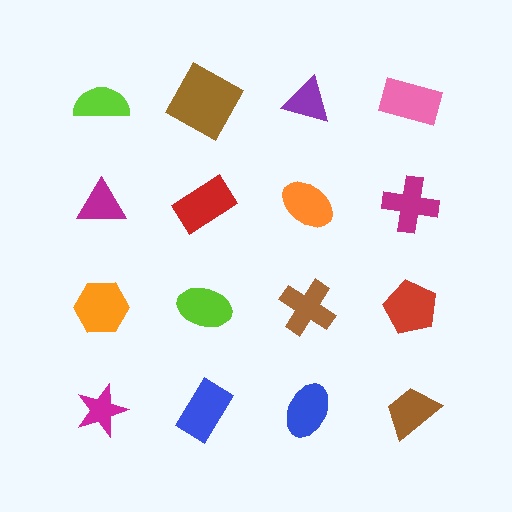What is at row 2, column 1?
A magenta triangle.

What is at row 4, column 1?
A magenta star.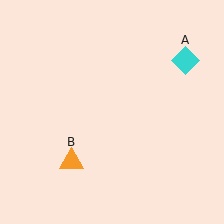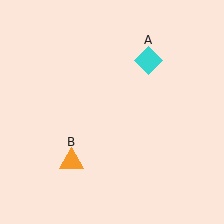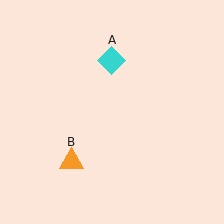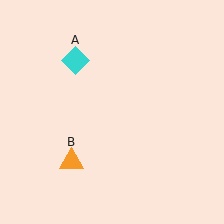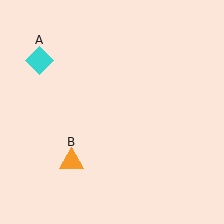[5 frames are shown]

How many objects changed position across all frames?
1 object changed position: cyan diamond (object A).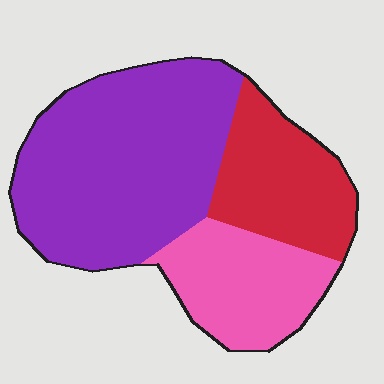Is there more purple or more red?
Purple.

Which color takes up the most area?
Purple, at roughly 55%.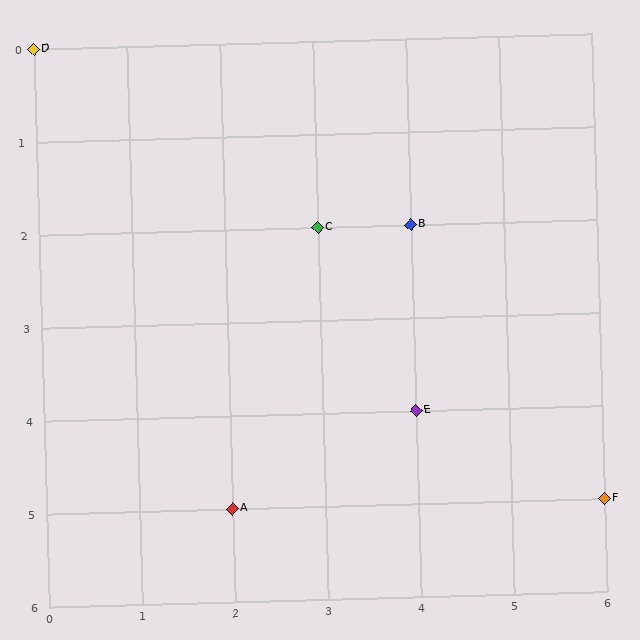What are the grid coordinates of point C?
Point C is at grid coordinates (3, 2).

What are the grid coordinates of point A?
Point A is at grid coordinates (2, 5).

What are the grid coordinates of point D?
Point D is at grid coordinates (0, 0).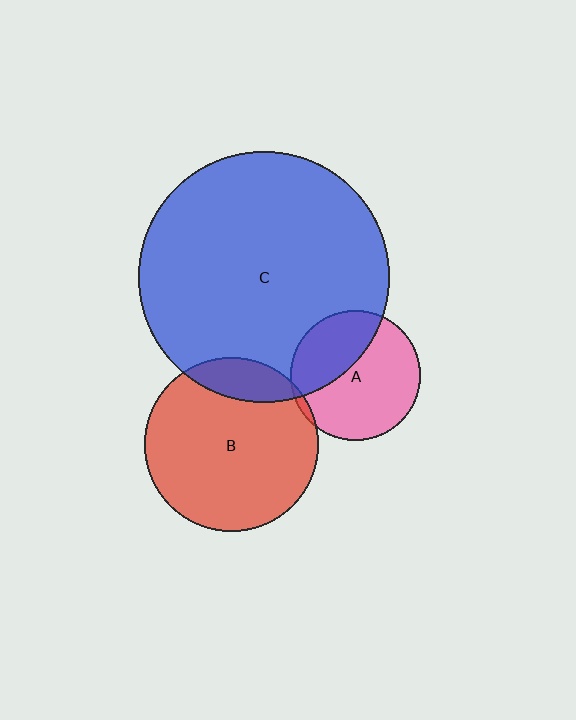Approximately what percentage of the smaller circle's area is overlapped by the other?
Approximately 5%.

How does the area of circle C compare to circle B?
Approximately 2.1 times.